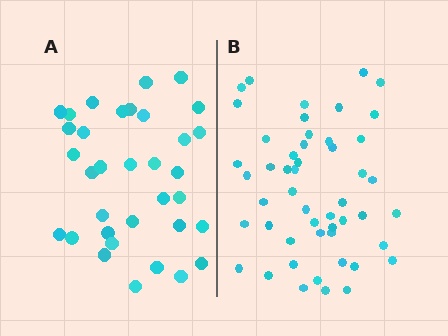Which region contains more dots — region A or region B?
Region B (the right region) has more dots.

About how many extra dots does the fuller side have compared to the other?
Region B has approximately 15 more dots than region A.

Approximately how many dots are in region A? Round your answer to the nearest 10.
About 30 dots. (The exact count is 34, which rounds to 30.)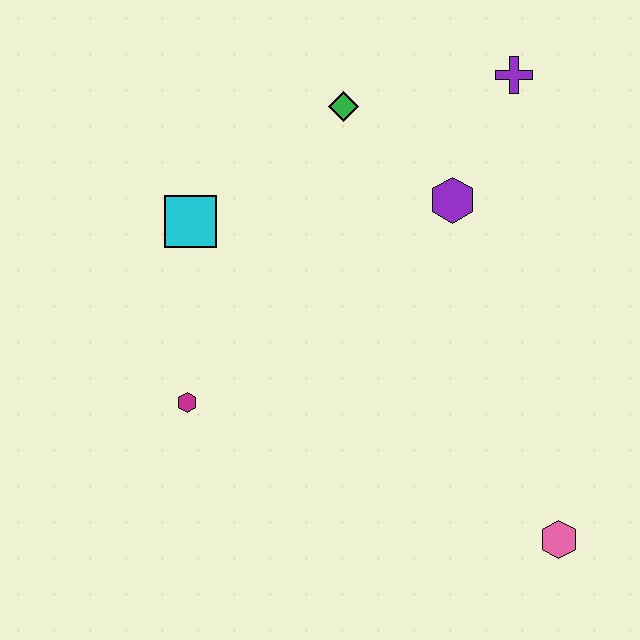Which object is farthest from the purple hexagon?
The pink hexagon is farthest from the purple hexagon.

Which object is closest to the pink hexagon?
The purple hexagon is closest to the pink hexagon.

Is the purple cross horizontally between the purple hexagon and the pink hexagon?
Yes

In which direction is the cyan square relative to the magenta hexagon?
The cyan square is above the magenta hexagon.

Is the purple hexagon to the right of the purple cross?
No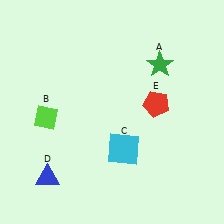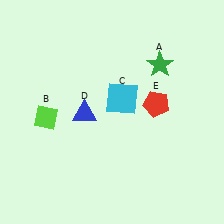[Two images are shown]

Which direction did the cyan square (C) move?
The cyan square (C) moved up.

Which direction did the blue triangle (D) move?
The blue triangle (D) moved up.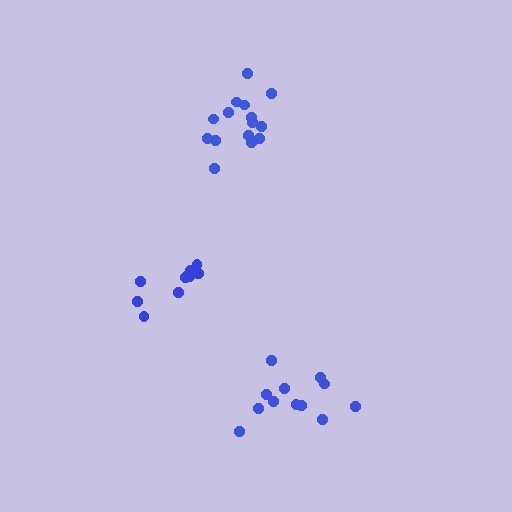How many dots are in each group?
Group 1: 12 dots, Group 2: 15 dots, Group 3: 10 dots (37 total).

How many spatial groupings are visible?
There are 3 spatial groupings.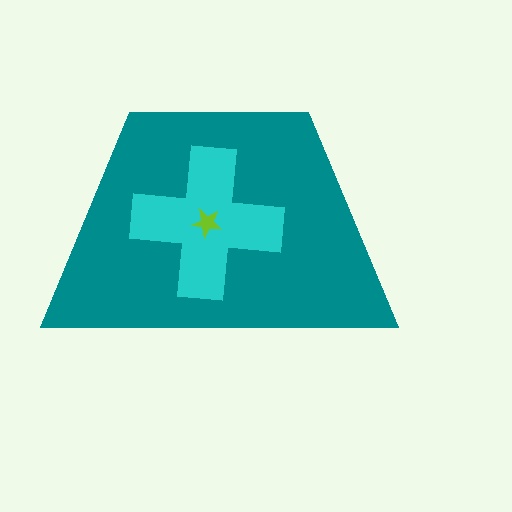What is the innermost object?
The lime star.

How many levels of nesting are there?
3.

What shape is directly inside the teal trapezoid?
The cyan cross.